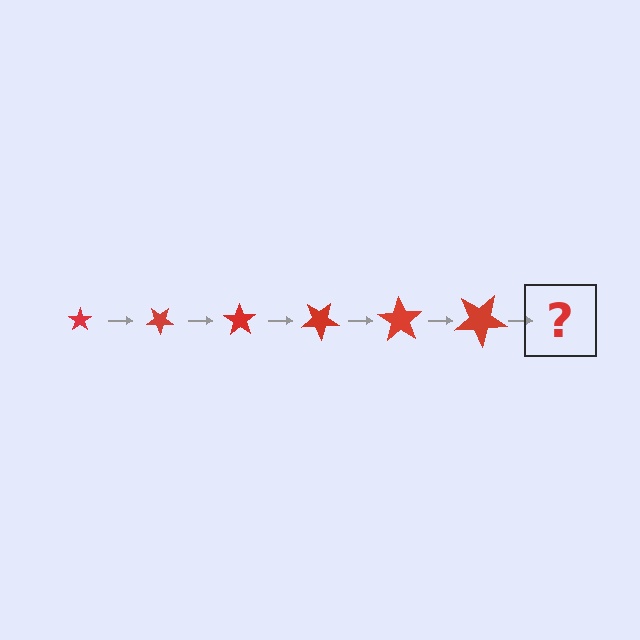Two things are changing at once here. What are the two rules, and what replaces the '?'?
The two rules are that the star grows larger each step and it rotates 35 degrees each step. The '?' should be a star, larger than the previous one and rotated 210 degrees from the start.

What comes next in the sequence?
The next element should be a star, larger than the previous one and rotated 210 degrees from the start.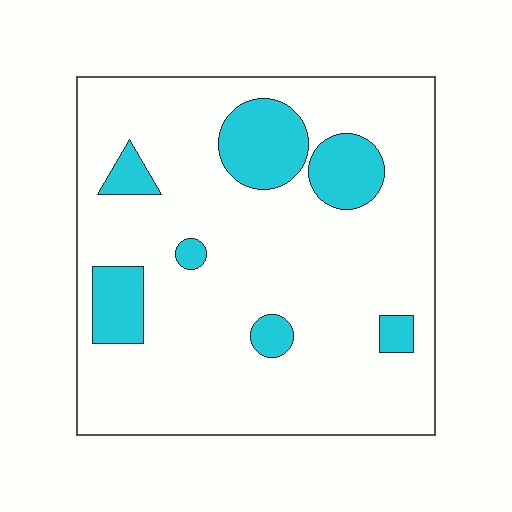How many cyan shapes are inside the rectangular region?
7.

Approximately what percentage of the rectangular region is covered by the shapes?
Approximately 15%.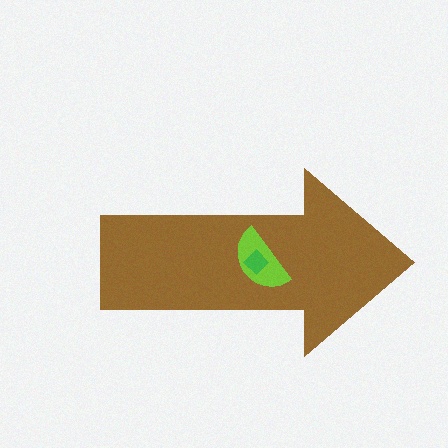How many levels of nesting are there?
3.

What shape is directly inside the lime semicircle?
The green diamond.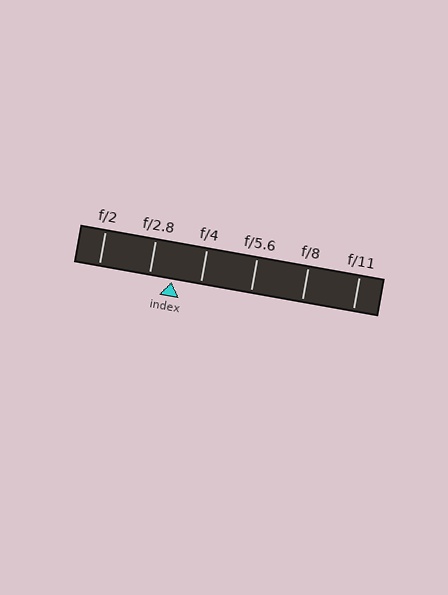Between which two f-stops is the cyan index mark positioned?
The index mark is between f/2.8 and f/4.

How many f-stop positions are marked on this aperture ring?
There are 6 f-stop positions marked.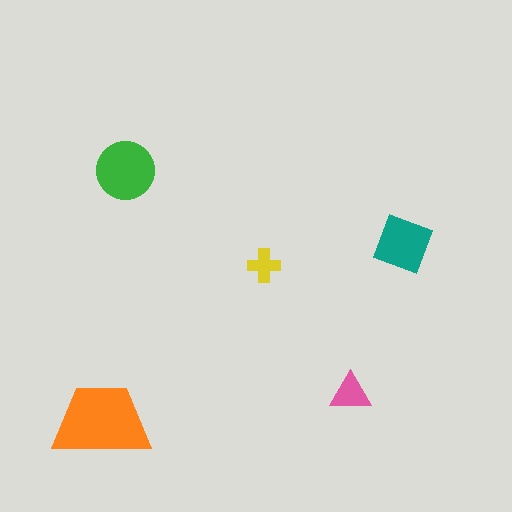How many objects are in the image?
There are 5 objects in the image.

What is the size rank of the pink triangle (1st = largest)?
4th.